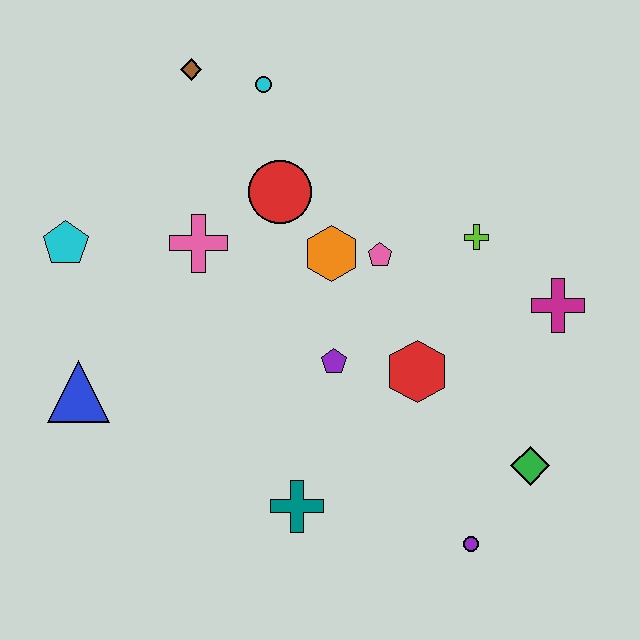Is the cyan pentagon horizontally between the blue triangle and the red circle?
No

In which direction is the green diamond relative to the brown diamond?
The green diamond is below the brown diamond.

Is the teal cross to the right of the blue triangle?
Yes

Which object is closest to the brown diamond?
The cyan circle is closest to the brown diamond.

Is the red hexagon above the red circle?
No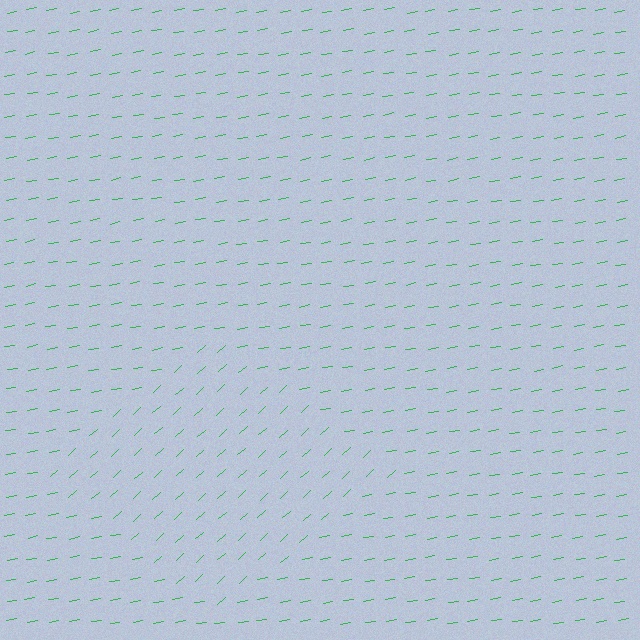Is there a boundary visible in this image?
Yes, there is a texture boundary formed by a change in line orientation.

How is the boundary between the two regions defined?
The boundary is defined purely by a change in line orientation (approximately 32 degrees difference). All lines are the same color and thickness.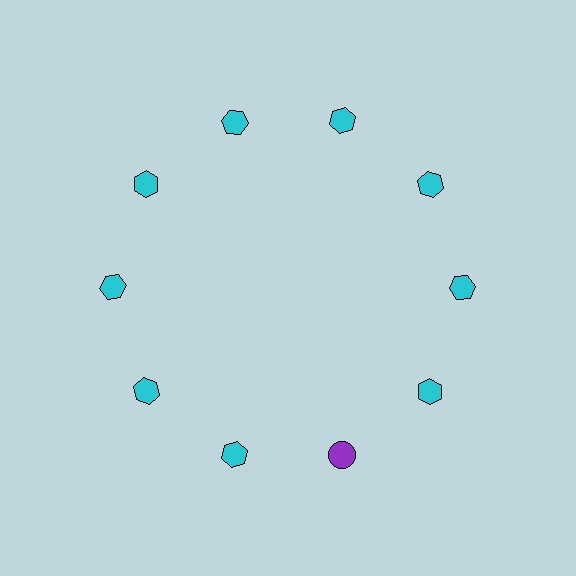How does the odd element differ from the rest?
It differs in both color (purple instead of cyan) and shape (circle instead of hexagon).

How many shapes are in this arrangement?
There are 10 shapes arranged in a ring pattern.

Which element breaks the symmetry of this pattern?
The purple circle at roughly the 5 o'clock position breaks the symmetry. All other shapes are cyan hexagons.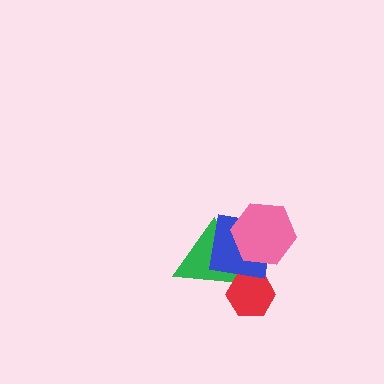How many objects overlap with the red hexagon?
1 object overlaps with the red hexagon.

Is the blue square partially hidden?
Yes, it is partially covered by another shape.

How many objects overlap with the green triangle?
3 objects overlap with the green triangle.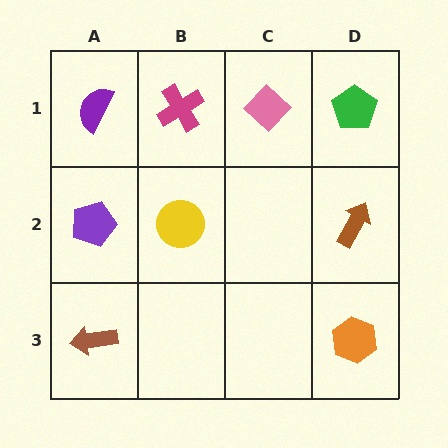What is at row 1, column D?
A green pentagon.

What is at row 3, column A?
A brown arrow.